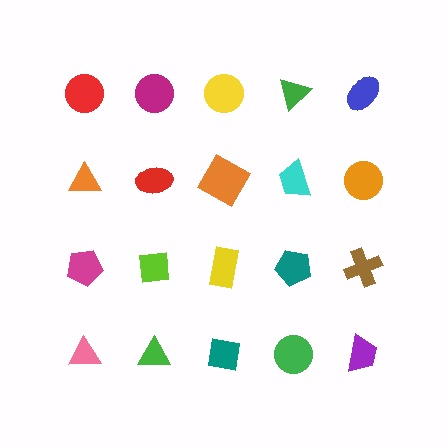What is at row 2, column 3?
An orange square.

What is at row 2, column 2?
A red ellipse.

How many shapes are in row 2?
5 shapes.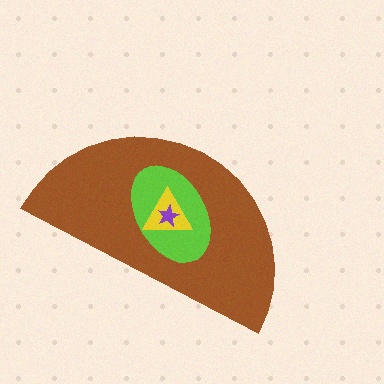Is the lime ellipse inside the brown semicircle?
Yes.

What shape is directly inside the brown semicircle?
The lime ellipse.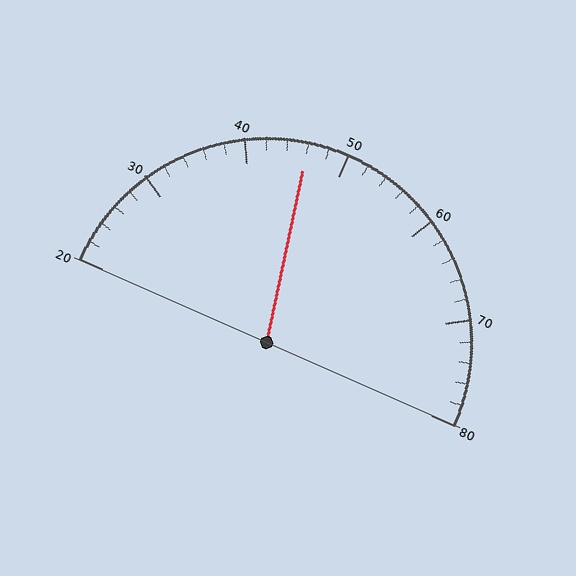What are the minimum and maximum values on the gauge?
The gauge ranges from 20 to 80.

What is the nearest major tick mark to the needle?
The nearest major tick mark is 50.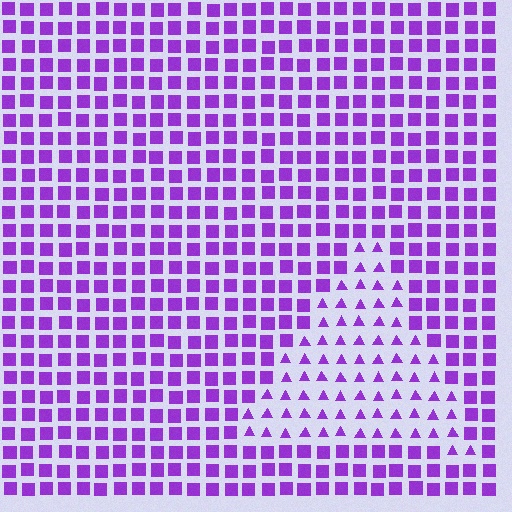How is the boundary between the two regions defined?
The boundary is defined by a change in element shape: triangles inside vs. squares outside. All elements share the same color and spacing.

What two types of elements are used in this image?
The image uses triangles inside the triangle region and squares outside it.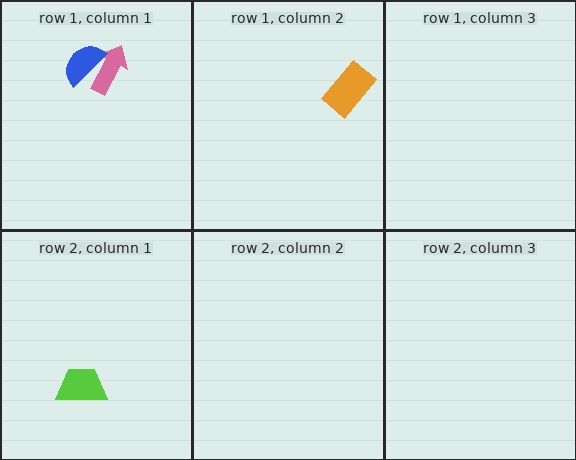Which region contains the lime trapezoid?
The row 2, column 1 region.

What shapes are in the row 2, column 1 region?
The lime trapezoid.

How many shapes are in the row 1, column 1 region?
2.